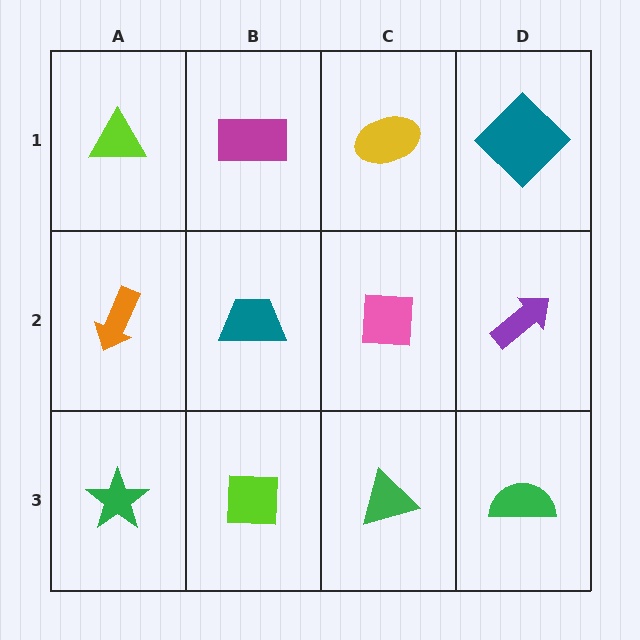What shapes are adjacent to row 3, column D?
A purple arrow (row 2, column D), a green triangle (row 3, column C).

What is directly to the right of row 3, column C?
A green semicircle.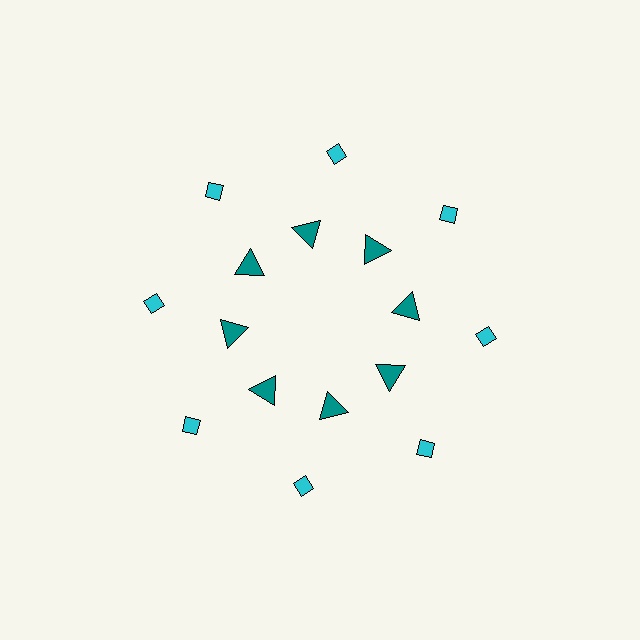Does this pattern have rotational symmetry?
Yes, this pattern has 8-fold rotational symmetry. It looks the same after rotating 45 degrees around the center.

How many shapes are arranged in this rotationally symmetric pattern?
There are 16 shapes, arranged in 8 groups of 2.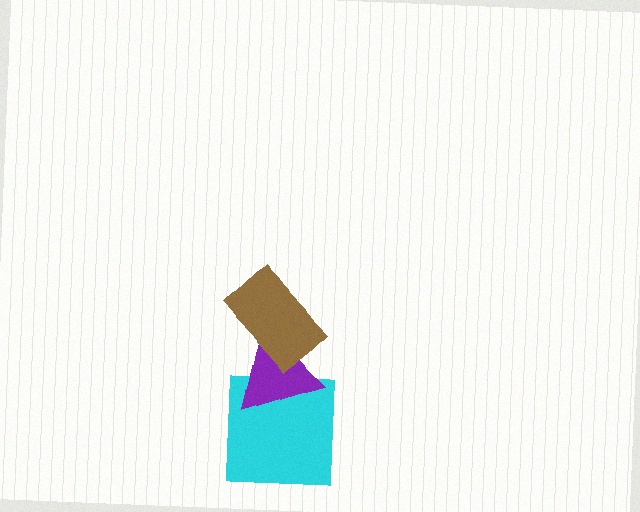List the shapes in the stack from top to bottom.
From top to bottom: the brown rectangle, the purple triangle, the cyan square.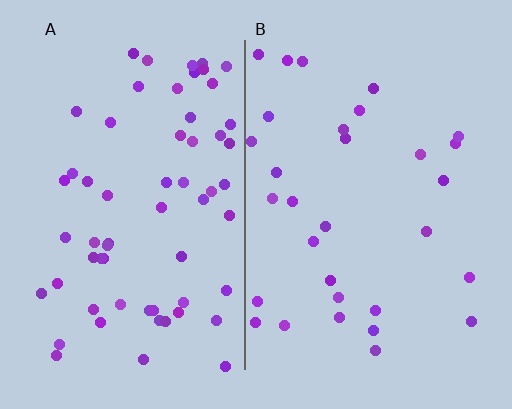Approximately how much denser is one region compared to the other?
Approximately 2.0× — region A over region B.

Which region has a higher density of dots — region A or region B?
A (the left).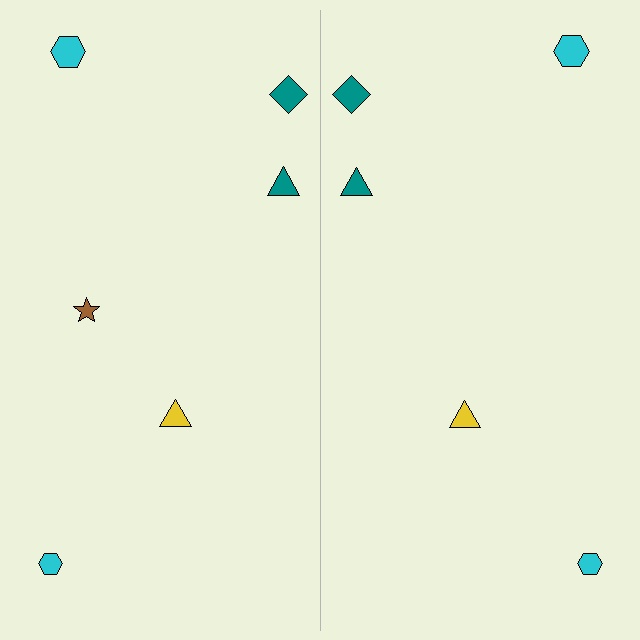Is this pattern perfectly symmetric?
No, the pattern is not perfectly symmetric. A brown star is missing from the right side.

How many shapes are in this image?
There are 11 shapes in this image.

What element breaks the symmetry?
A brown star is missing from the right side.